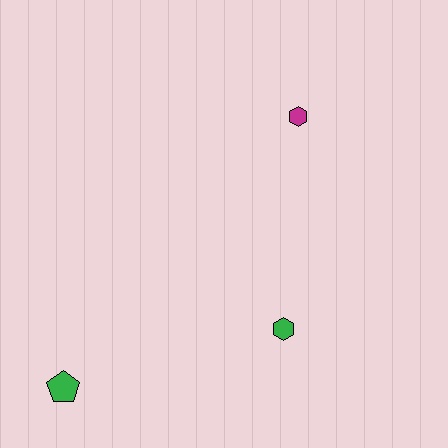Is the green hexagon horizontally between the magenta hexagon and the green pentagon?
Yes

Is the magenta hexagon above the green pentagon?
Yes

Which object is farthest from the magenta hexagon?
The green pentagon is farthest from the magenta hexagon.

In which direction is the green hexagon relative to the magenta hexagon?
The green hexagon is below the magenta hexagon.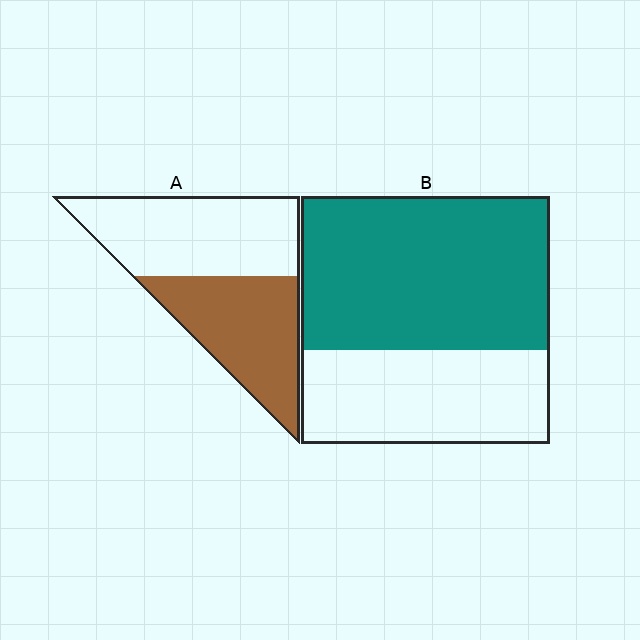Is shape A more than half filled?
No.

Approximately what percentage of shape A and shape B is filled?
A is approximately 45% and B is approximately 60%.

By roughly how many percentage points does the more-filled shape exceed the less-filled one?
By roughly 15 percentage points (B over A).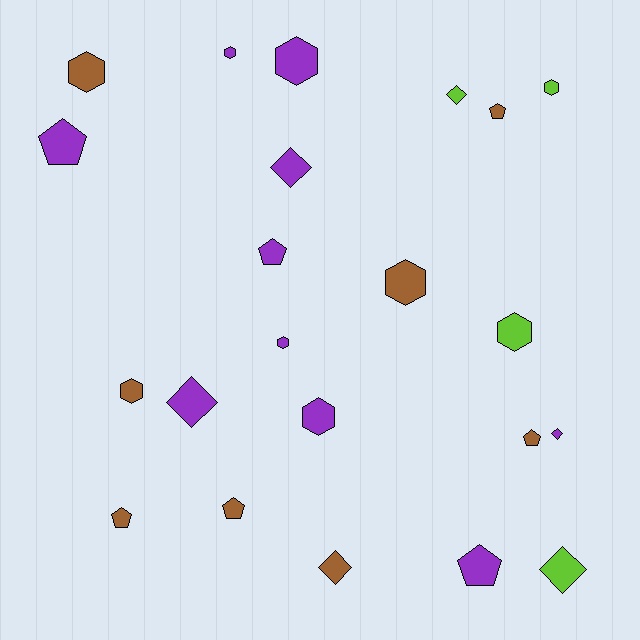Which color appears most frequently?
Purple, with 10 objects.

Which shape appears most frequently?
Hexagon, with 9 objects.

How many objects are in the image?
There are 22 objects.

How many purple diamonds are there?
There are 3 purple diamonds.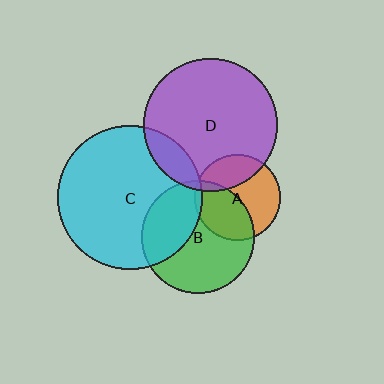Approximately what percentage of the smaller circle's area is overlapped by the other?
Approximately 35%.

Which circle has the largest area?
Circle C (cyan).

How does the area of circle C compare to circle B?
Approximately 1.7 times.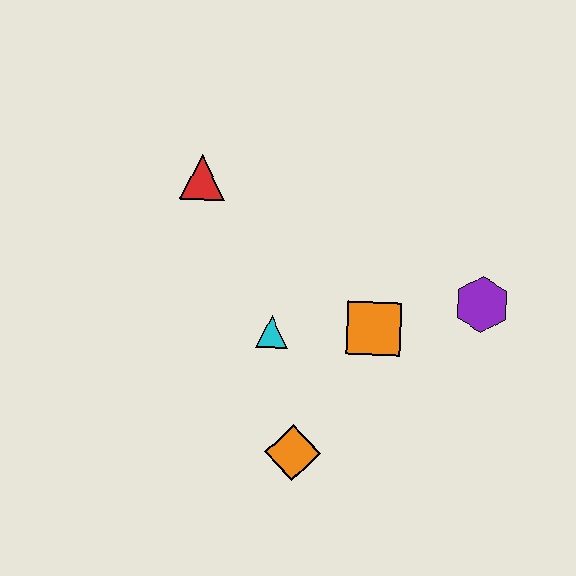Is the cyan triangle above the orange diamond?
Yes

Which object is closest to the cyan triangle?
The orange square is closest to the cyan triangle.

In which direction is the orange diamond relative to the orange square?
The orange diamond is below the orange square.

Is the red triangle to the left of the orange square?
Yes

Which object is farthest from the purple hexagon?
The red triangle is farthest from the purple hexagon.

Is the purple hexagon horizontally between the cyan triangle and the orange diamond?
No